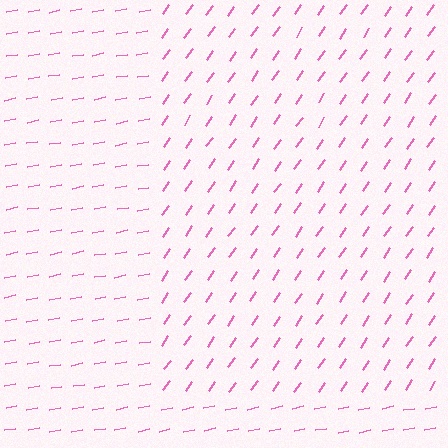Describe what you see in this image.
The image is filled with small pink line segments. A rectangle region in the image has lines oriented differently from the surrounding lines, creating a visible texture boundary.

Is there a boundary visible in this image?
Yes, there is a texture boundary formed by a change in line orientation.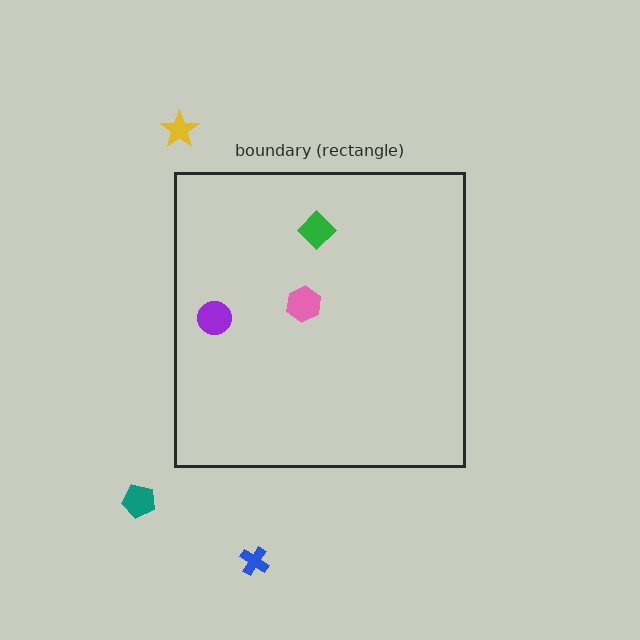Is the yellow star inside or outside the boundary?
Outside.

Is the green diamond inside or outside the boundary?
Inside.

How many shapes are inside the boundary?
3 inside, 3 outside.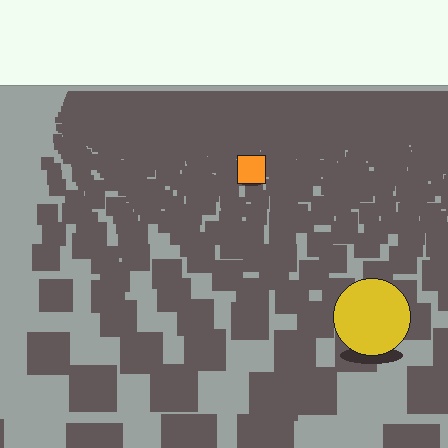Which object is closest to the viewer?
The yellow circle is closest. The texture marks near it are larger and more spread out.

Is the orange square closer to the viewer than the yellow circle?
No. The yellow circle is closer — you can tell from the texture gradient: the ground texture is coarser near it.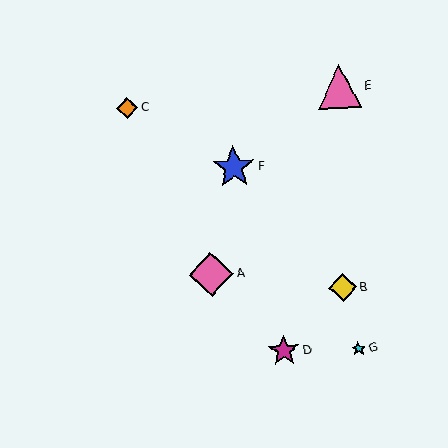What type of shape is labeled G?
Shape G is a cyan star.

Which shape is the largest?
The pink diamond (labeled A) is the largest.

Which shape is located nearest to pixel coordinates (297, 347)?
The magenta star (labeled D) at (284, 351) is nearest to that location.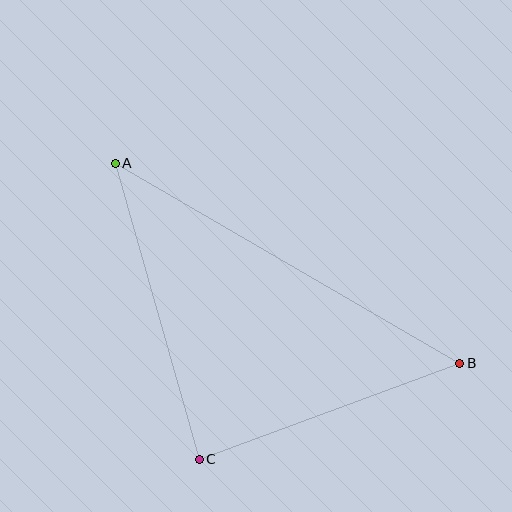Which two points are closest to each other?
Points B and C are closest to each other.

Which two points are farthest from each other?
Points A and B are farthest from each other.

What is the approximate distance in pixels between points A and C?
The distance between A and C is approximately 307 pixels.